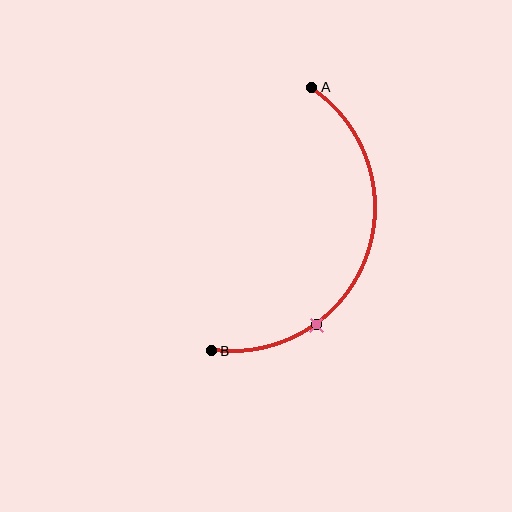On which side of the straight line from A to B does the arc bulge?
The arc bulges to the right of the straight line connecting A and B.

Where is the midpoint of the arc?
The arc midpoint is the point on the curve farthest from the straight line joining A and B. It sits to the right of that line.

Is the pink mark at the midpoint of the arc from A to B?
No. The pink mark lies on the arc but is closer to endpoint B. The arc midpoint would be at the point on the curve equidistant along the arc from both A and B.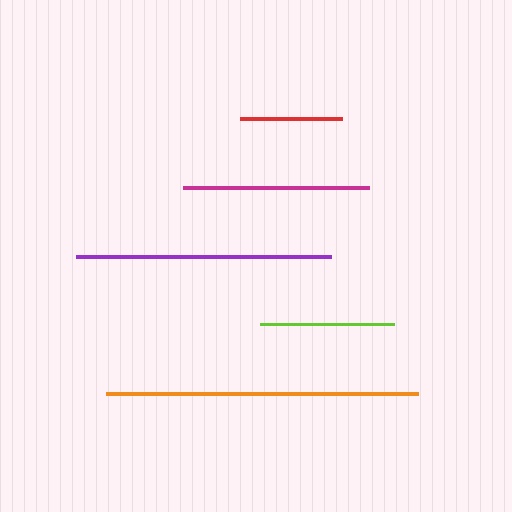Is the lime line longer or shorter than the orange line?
The orange line is longer than the lime line.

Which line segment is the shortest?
The red line is the shortest at approximately 102 pixels.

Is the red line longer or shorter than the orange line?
The orange line is longer than the red line.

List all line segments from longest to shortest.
From longest to shortest: orange, purple, magenta, lime, red.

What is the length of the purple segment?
The purple segment is approximately 255 pixels long.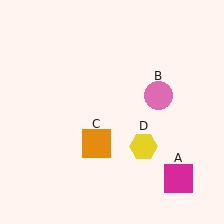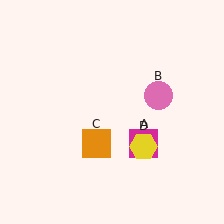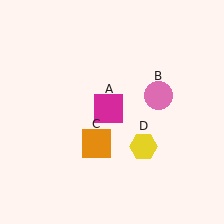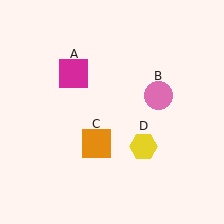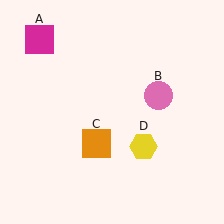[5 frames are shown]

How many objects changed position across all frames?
1 object changed position: magenta square (object A).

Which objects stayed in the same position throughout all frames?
Pink circle (object B) and orange square (object C) and yellow hexagon (object D) remained stationary.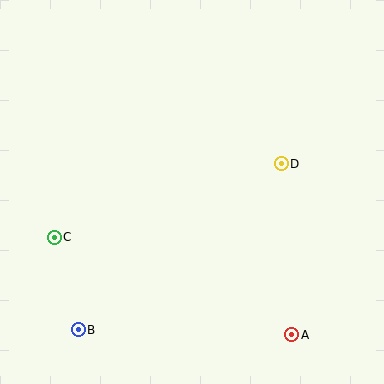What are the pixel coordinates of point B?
Point B is at (78, 330).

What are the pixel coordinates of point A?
Point A is at (292, 335).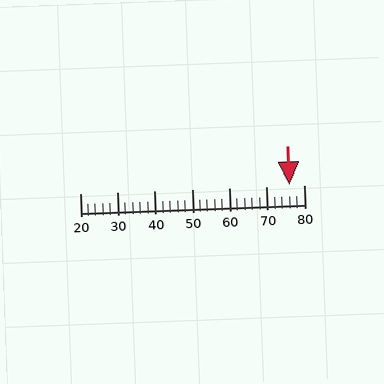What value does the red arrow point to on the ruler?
The red arrow points to approximately 76.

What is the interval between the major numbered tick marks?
The major tick marks are spaced 10 units apart.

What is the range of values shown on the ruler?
The ruler shows values from 20 to 80.